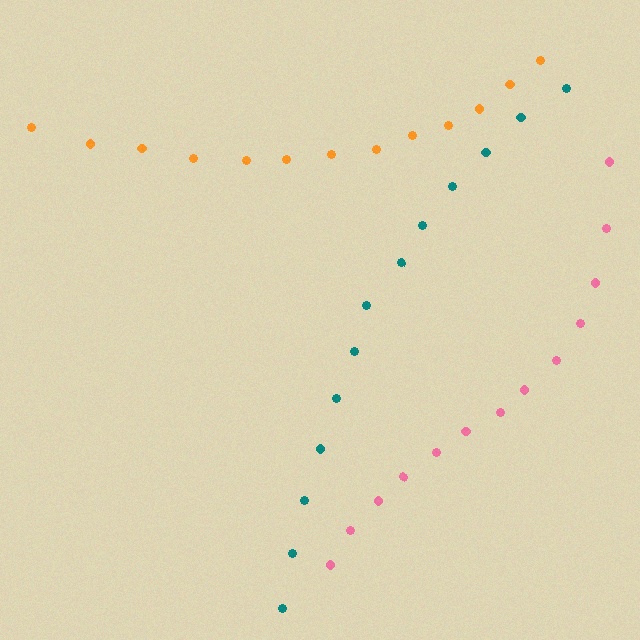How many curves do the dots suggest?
There are 3 distinct paths.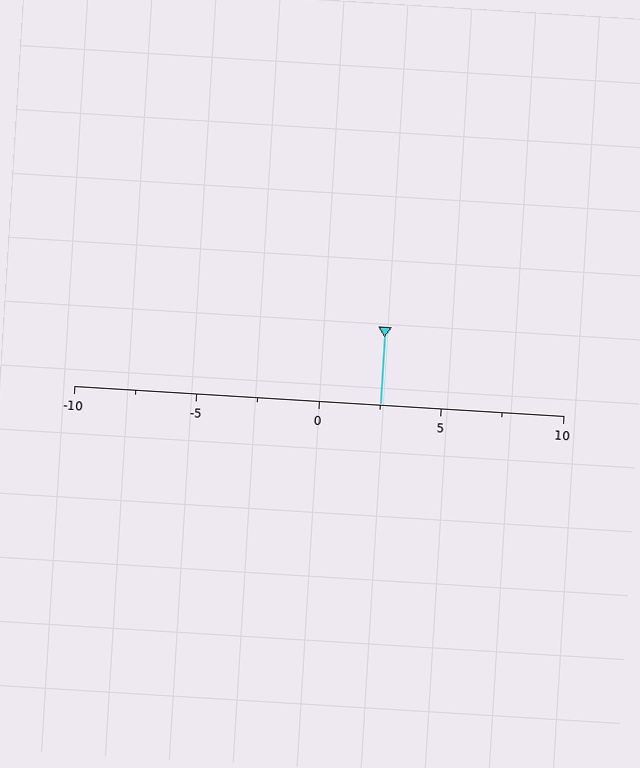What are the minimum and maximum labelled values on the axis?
The axis runs from -10 to 10.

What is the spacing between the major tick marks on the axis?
The major ticks are spaced 5 apart.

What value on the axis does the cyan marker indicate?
The marker indicates approximately 2.5.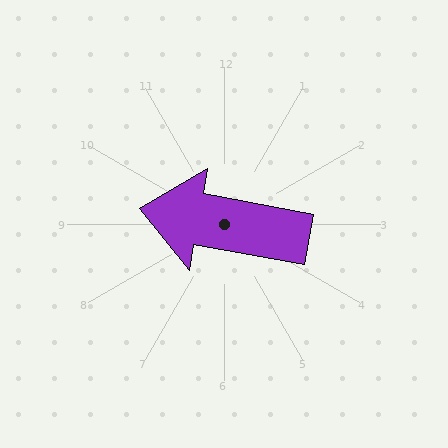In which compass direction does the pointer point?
West.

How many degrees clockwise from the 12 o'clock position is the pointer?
Approximately 280 degrees.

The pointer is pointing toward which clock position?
Roughly 9 o'clock.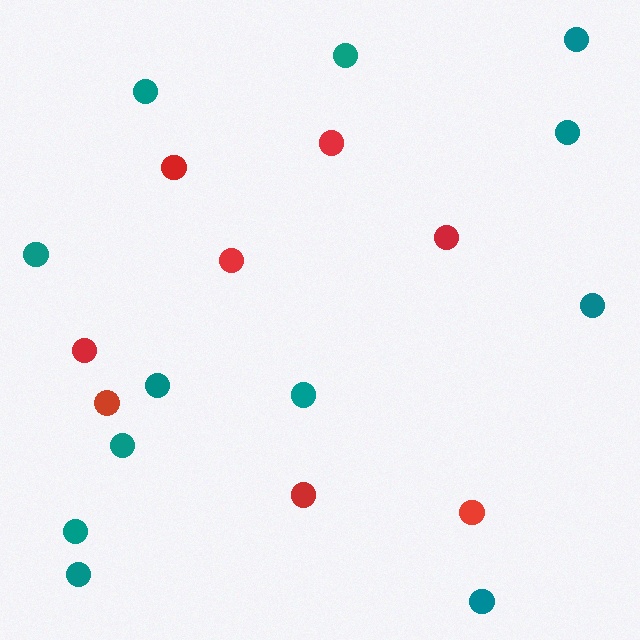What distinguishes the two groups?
There are 2 groups: one group of red circles (8) and one group of teal circles (12).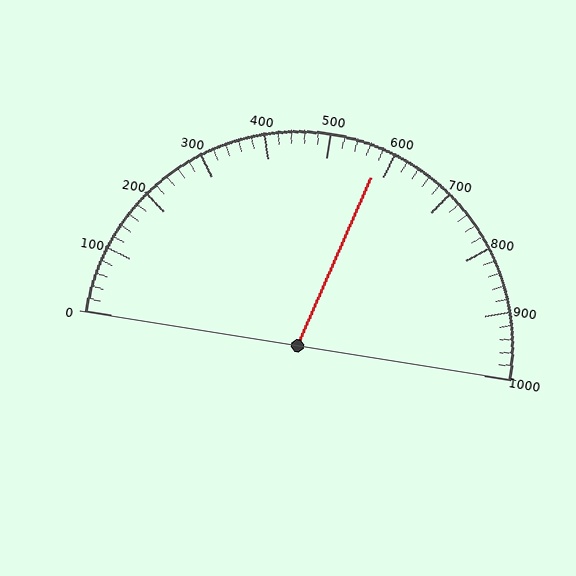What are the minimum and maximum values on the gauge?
The gauge ranges from 0 to 1000.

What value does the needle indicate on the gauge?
The needle indicates approximately 580.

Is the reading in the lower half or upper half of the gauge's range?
The reading is in the upper half of the range (0 to 1000).